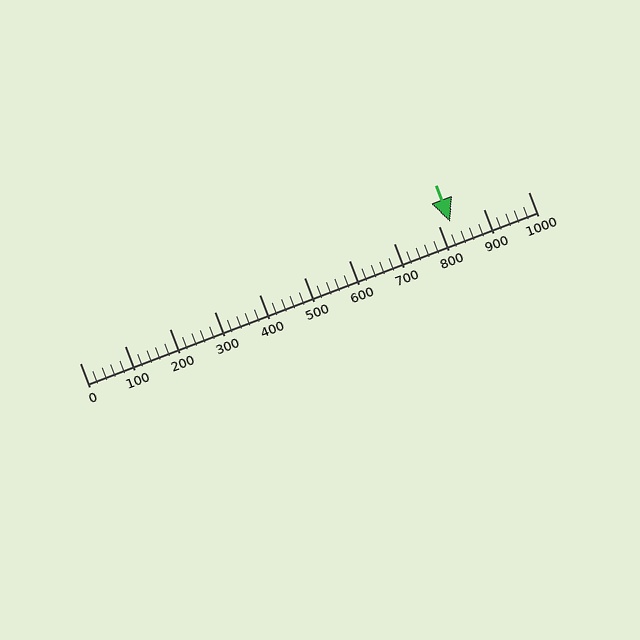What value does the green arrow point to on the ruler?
The green arrow points to approximately 825.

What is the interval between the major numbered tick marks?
The major tick marks are spaced 100 units apart.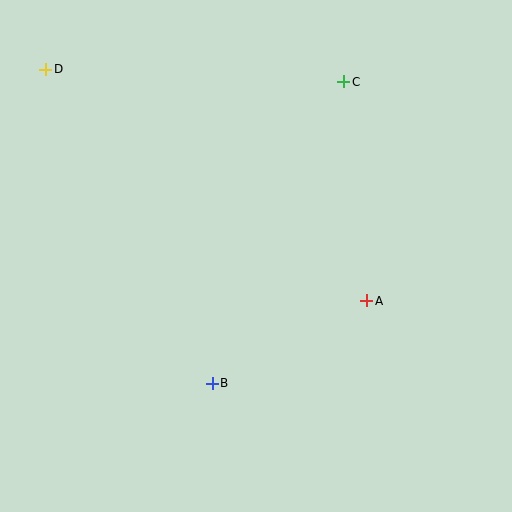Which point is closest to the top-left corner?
Point D is closest to the top-left corner.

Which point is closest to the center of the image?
Point A at (367, 301) is closest to the center.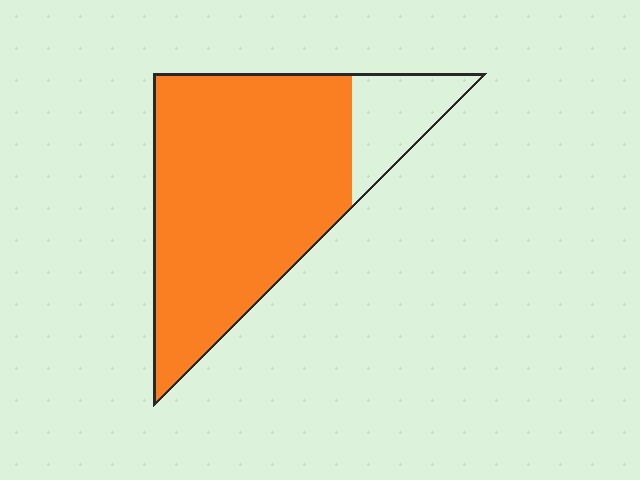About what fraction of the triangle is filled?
About five sixths (5/6).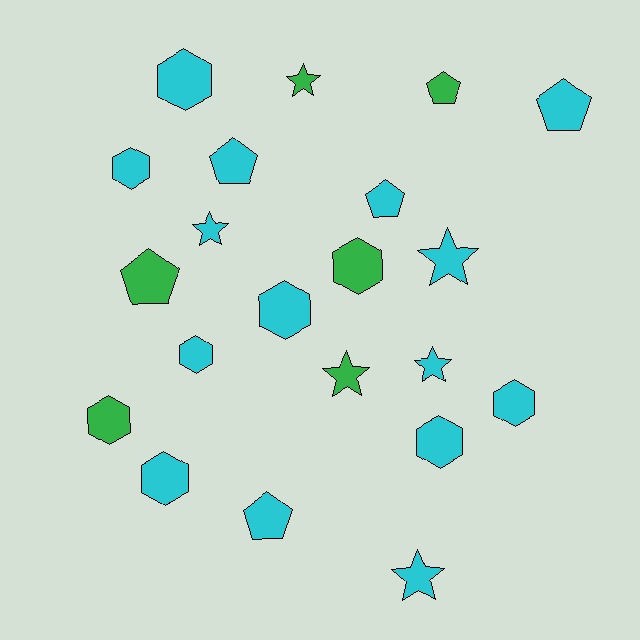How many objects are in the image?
There are 21 objects.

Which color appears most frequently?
Cyan, with 15 objects.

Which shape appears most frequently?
Hexagon, with 9 objects.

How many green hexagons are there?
There are 2 green hexagons.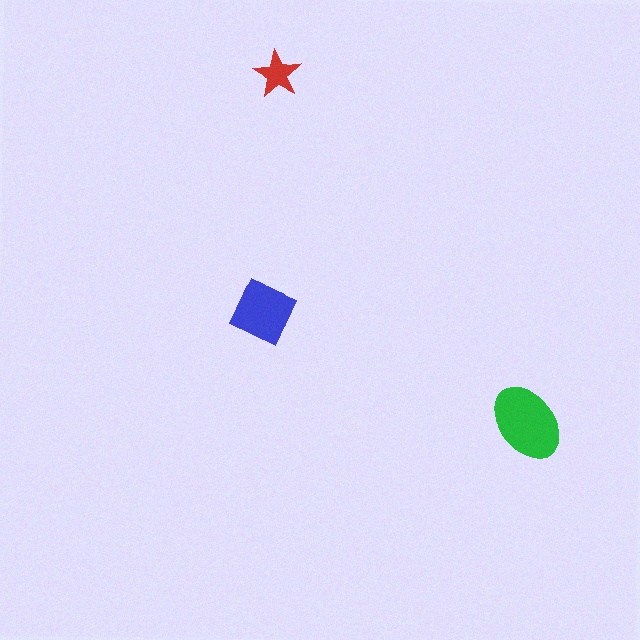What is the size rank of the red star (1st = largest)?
3rd.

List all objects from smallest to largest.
The red star, the blue diamond, the green ellipse.